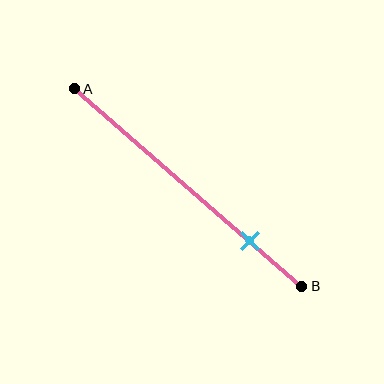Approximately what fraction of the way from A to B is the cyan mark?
The cyan mark is approximately 75% of the way from A to B.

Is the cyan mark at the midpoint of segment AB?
No, the mark is at about 75% from A, not at the 50% midpoint.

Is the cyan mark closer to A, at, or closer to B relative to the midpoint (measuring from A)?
The cyan mark is closer to point B than the midpoint of segment AB.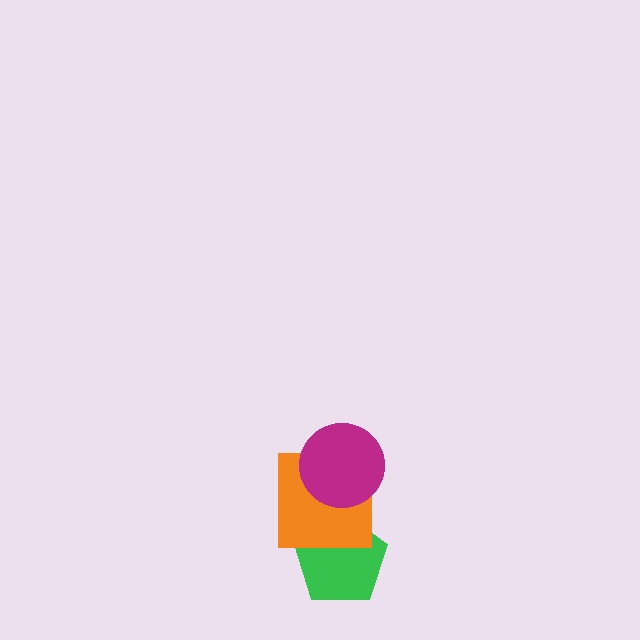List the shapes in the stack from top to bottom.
From top to bottom: the magenta circle, the orange square, the green pentagon.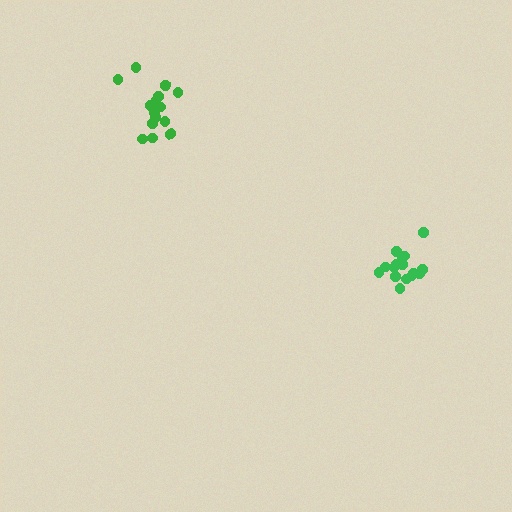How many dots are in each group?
Group 1: 16 dots, Group 2: 15 dots (31 total).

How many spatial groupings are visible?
There are 2 spatial groupings.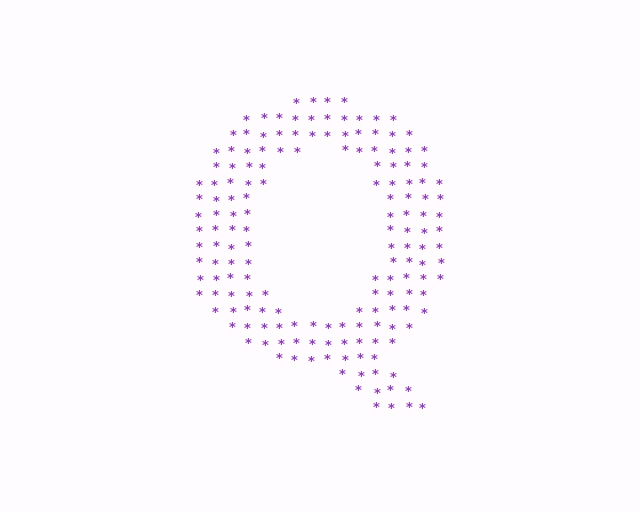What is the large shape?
The large shape is the letter Q.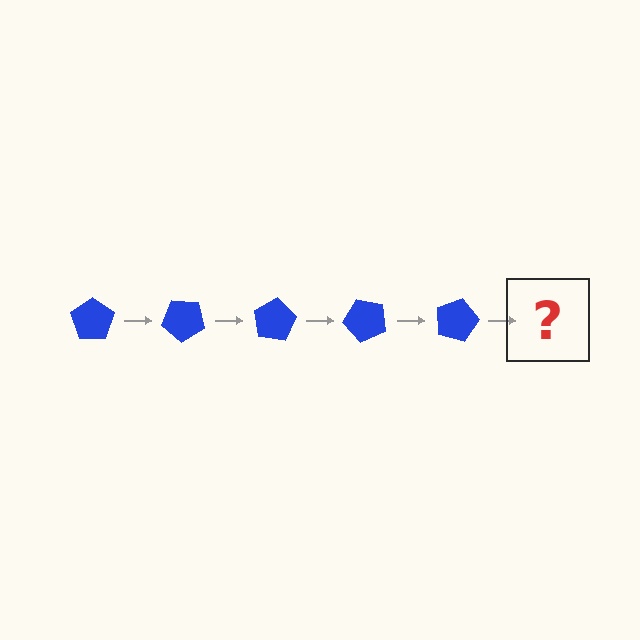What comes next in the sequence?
The next element should be a blue pentagon rotated 200 degrees.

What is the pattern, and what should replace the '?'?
The pattern is that the pentagon rotates 40 degrees each step. The '?' should be a blue pentagon rotated 200 degrees.